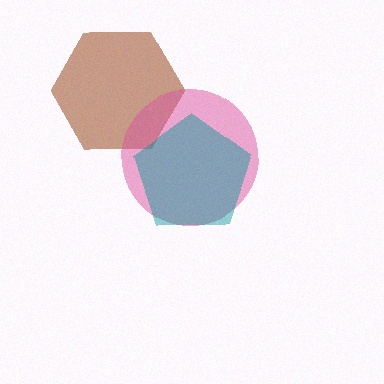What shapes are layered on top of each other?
The layered shapes are: a brown hexagon, a pink circle, a teal pentagon.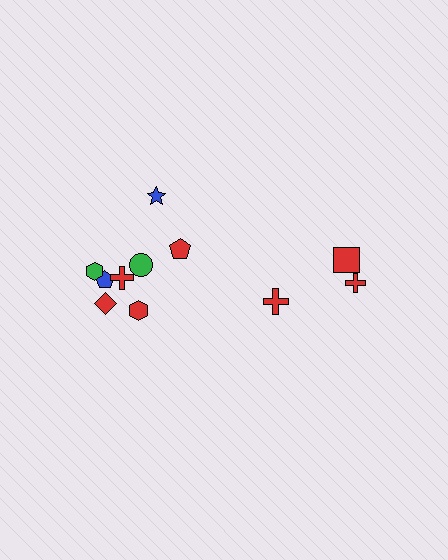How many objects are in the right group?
There are 3 objects.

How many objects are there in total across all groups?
There are 11 objects.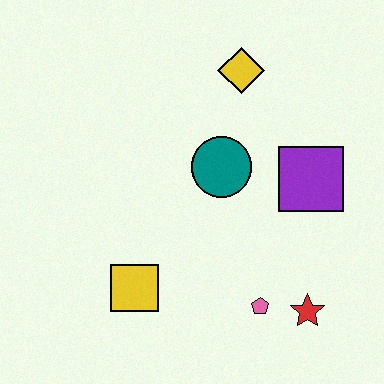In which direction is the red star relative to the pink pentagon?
The red star is to the right of the pink pentagon.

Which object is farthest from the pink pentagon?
The yellow diamond is farthest from the pink pentagon.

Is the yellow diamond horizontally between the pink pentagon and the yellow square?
Yes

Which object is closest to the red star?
The pink pentagon is closest to the red star.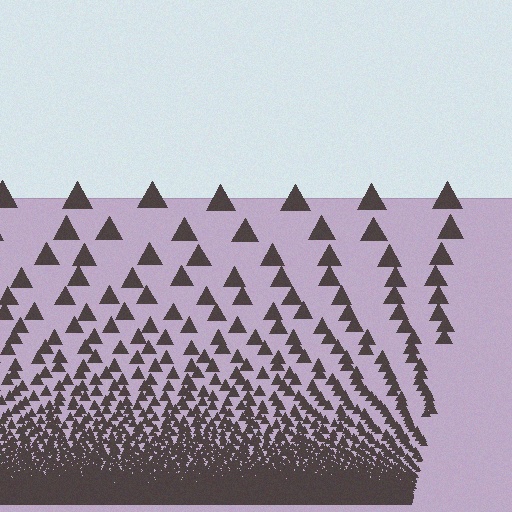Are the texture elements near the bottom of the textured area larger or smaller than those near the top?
Smaller. The gradient is inverted — elements near the bottom are smaller and denser.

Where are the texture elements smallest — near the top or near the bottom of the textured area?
Near the bottom.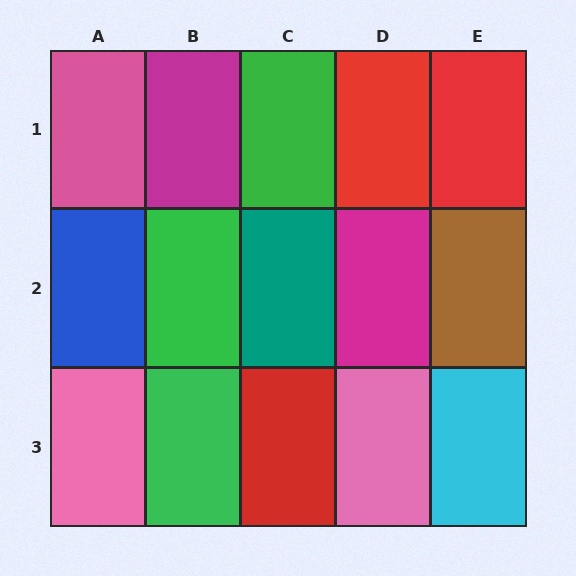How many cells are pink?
3 cells are pink.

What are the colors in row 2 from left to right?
Blue, green, teal, magenta, brown.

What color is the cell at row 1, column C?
Green.